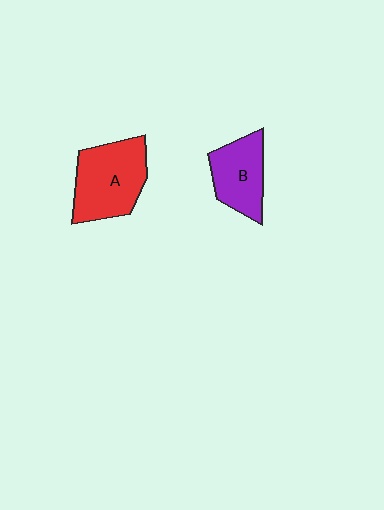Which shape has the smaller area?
Shape B (purple).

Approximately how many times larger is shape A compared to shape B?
Approximately 1.4 times.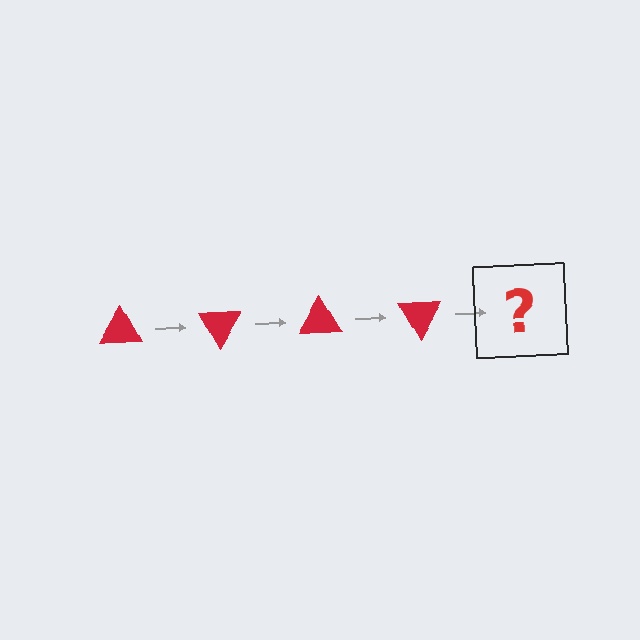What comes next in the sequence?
The next element should be a red triangle rotated 240 degrees.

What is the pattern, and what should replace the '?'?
The pattern is that the triangle rotates 60 degrees each step. The '?' should be a red triangle rotated 240 degrees.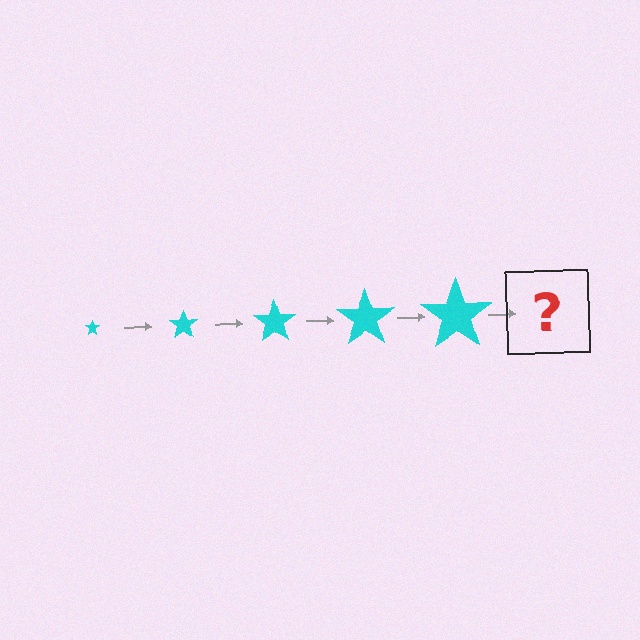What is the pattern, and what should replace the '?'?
The pattern is that the star gets progressively larger each step. The '?' should be a cyan star, larger than the previous one.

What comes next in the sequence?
The next element should be a cyan star, larger than the previous one.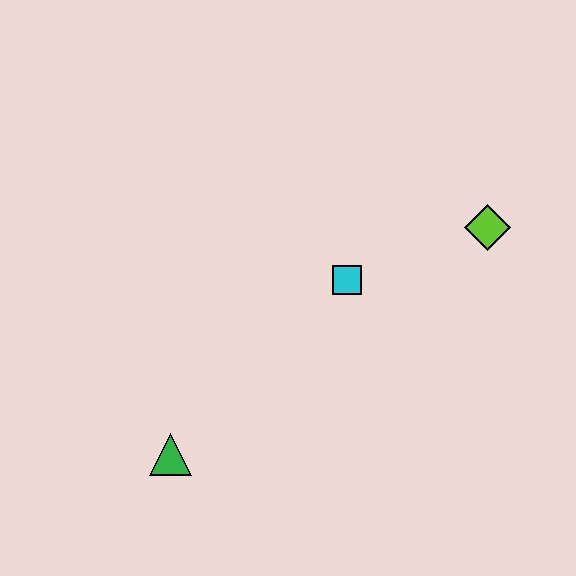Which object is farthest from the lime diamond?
The green triangle is farthest from the lime diamond.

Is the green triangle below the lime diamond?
Yes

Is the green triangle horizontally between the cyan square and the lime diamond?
No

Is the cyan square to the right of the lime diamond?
No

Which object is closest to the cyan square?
The lime diamond is closest to the cyan square.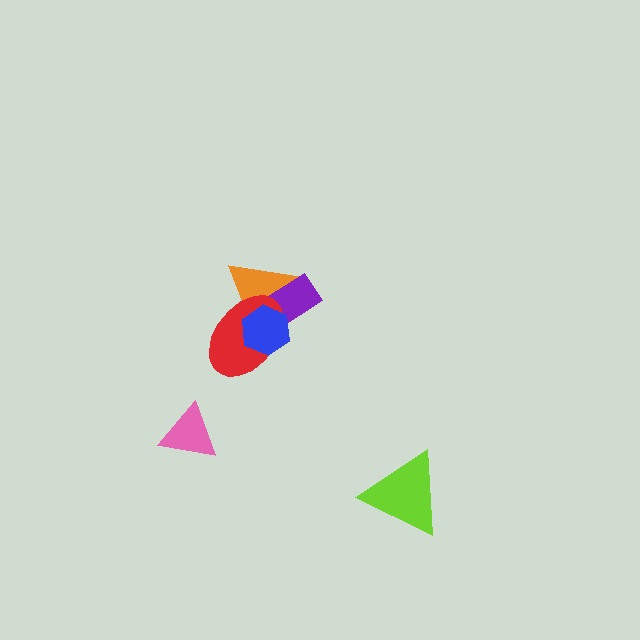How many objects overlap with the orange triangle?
3 objects overlap with the orange triangle.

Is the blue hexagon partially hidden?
No, no other shape covers it.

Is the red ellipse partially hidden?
Yes, it is partially covered by another shape.